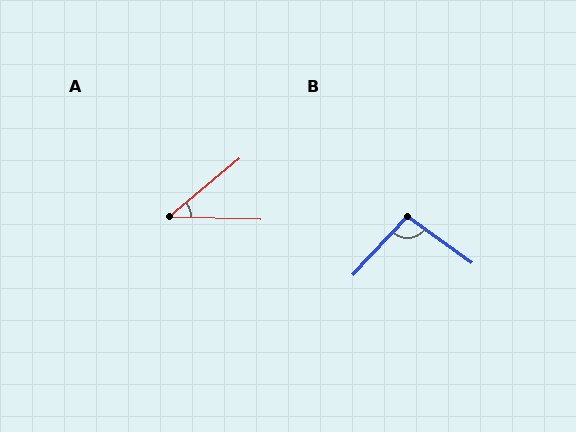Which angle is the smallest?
A, at approximately 41 degrees.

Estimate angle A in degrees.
Approximately 41 degrees.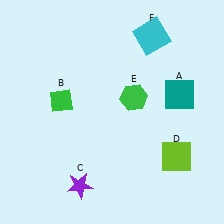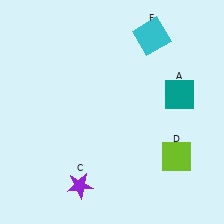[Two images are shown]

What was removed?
The green diamond (B), the green hexagon (E) were removed in Image 2.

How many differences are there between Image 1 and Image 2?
There are 2 differences between the two images.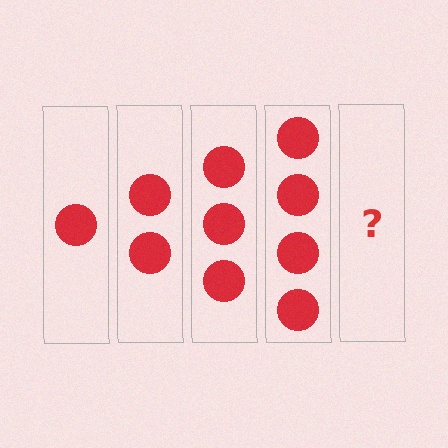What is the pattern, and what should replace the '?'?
The pattern is that each step adds one more circle. The '?' should be 5 circles.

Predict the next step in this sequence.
The next step is 5 circles.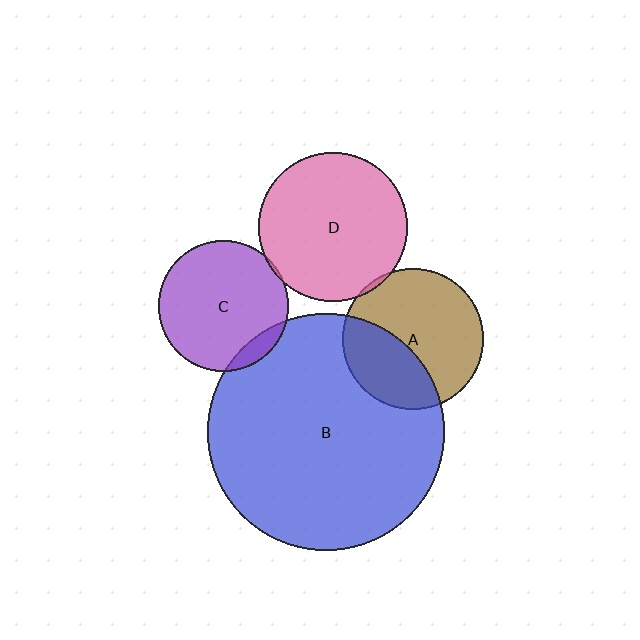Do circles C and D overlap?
Yes.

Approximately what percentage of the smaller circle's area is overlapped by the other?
Approximately 5%.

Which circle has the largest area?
Circle B (blue).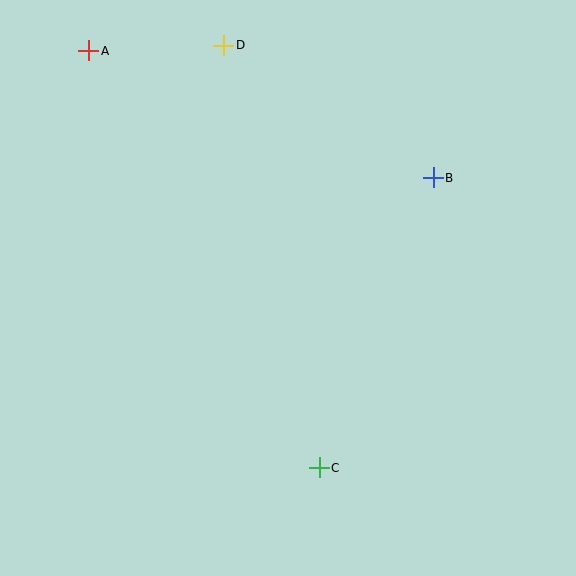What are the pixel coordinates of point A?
Point A is at (89, 51).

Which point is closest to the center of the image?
Point B at (433, 178) is closest to the center.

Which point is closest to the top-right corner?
Point B is closest to the top-right corner.